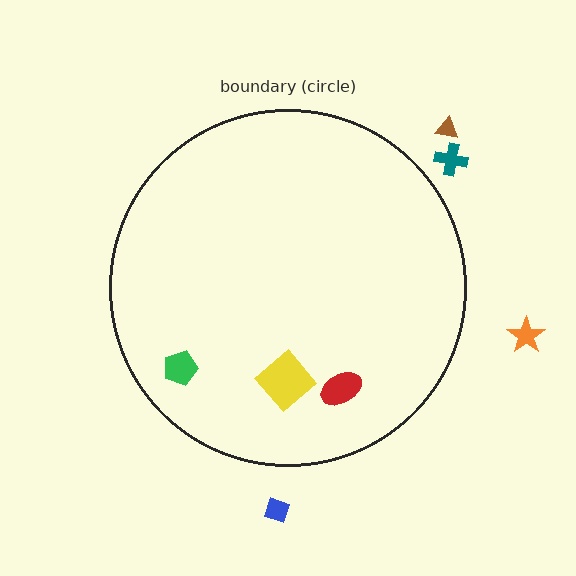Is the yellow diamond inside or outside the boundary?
Inside.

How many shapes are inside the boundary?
3 inside, 4 outside.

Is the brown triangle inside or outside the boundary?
Outside.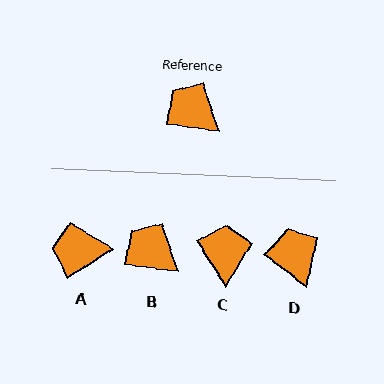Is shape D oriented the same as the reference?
No, it is off by about 31 degrees.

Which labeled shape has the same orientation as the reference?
B.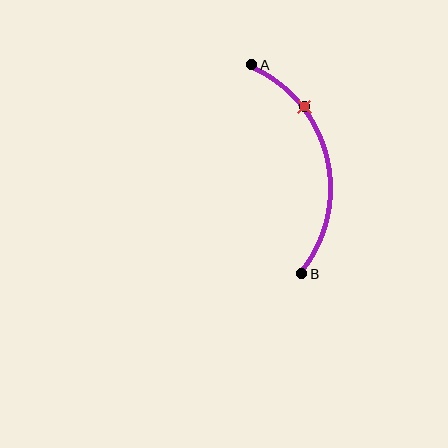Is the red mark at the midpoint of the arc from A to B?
No. The red mark lies on the arc but is closer to endpoint A. The arc midpoint would be at the point on the curve equidistant along the arc from both A and B.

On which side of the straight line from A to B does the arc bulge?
The arc bulges to the right of the straight line connecting A and B.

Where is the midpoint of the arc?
The arc midpoint is the point on the curve farthest from the straight line joining A and B. It sits to the right of that line.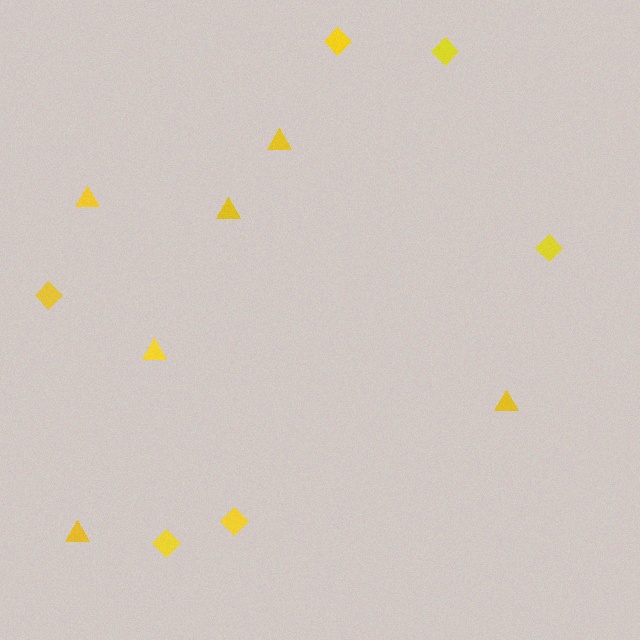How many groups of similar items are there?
There are 2 groups: one group of triangles (6) and one group of diamonds (6).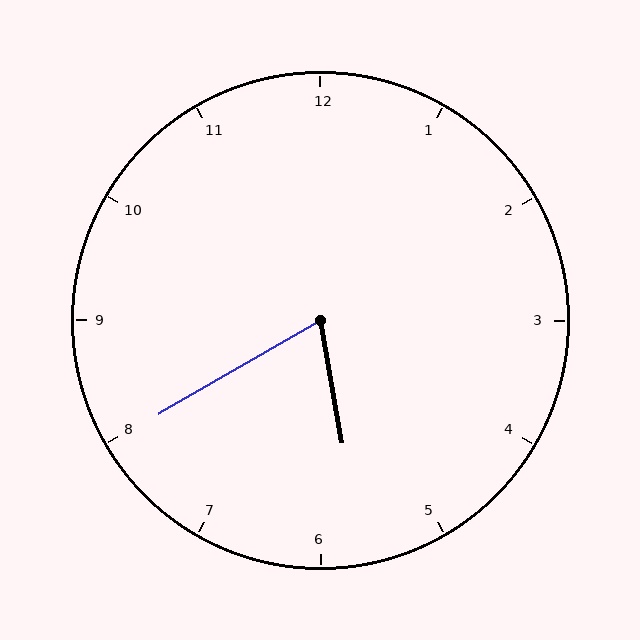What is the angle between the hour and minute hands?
Approximately 70 degrees.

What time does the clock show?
5:40.